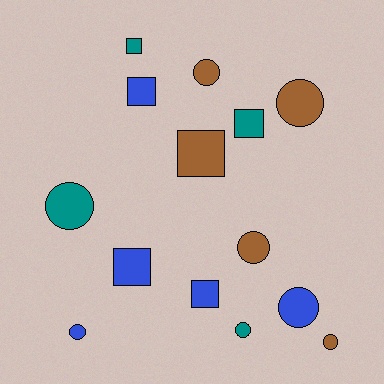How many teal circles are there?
There are 2 teal circles.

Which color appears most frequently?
Brown, with 5 objects.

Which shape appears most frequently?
Circle, with 8 objects.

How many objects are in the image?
There are 14 objects.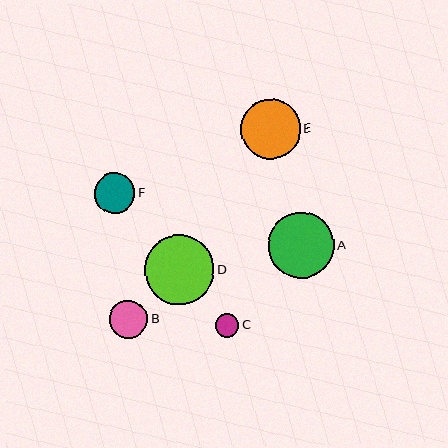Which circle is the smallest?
Circle C is the smallest with a size of approximately 24 pixels.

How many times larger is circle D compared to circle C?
Circle D is approximately 2.9 times the size of circle C.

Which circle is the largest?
Circle D is the largest with a size of approximately 69 pixels.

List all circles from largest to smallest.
From largest to smallest: D, A, E, F, B, C.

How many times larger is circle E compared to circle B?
Circle E is approximately 1.6 times the size of circle B.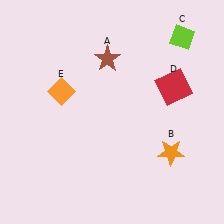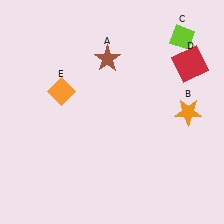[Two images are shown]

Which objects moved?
The objects that moved are: the orange star (B), the red square (D).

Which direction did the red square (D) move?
The red square (D) moved up.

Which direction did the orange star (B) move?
The orange star (B) moved up.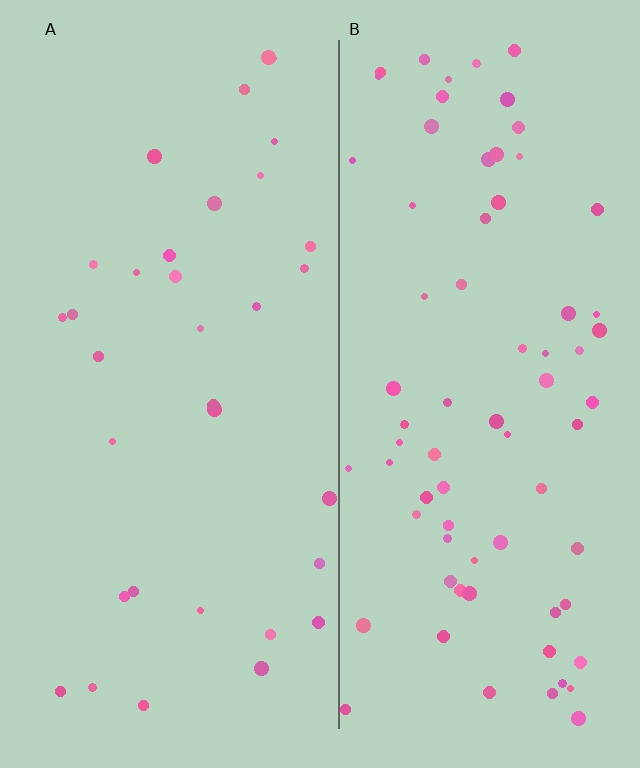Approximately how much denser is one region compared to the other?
Approximately 2.2× — region B over region A.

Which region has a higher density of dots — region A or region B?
B (the right).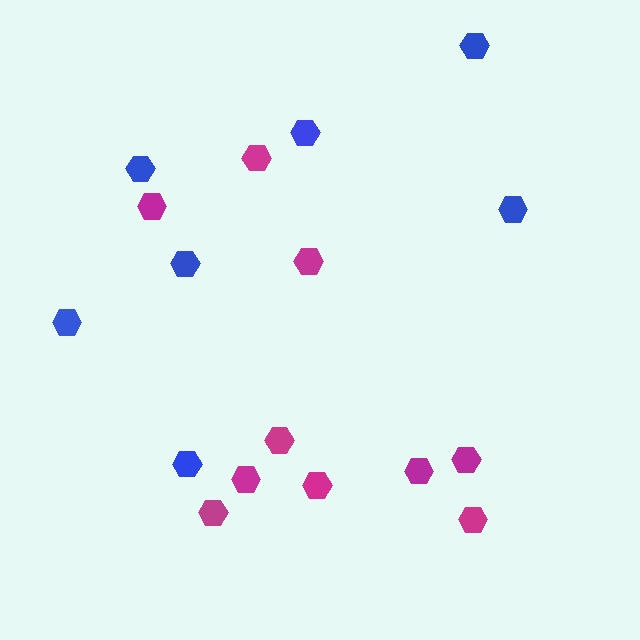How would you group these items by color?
There are 2 groups: one group of blue hexagons (7) and one group of magenta hexagons (10).